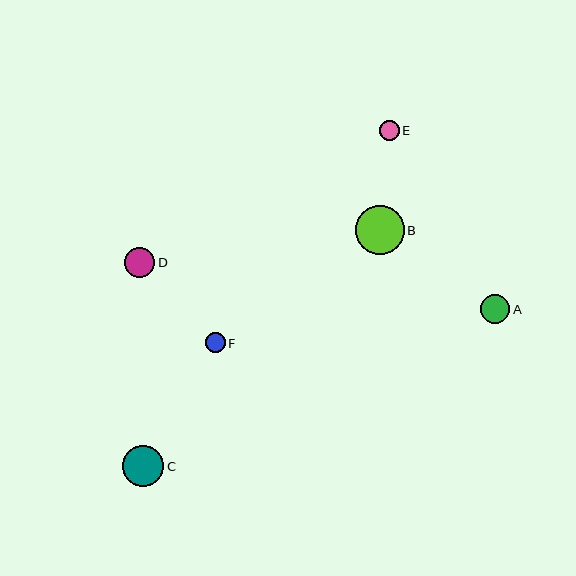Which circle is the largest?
Circle B is the largest with a size of approximately 49 pixels.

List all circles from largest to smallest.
From largest to smallest: B, C, D, A, E, F.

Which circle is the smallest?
Circle F is the smallest with a size of approximately 20 pixels.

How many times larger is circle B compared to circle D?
Circle B is approximately 1.6 times the size of circle D.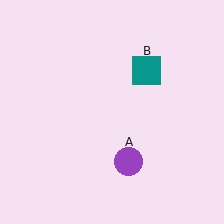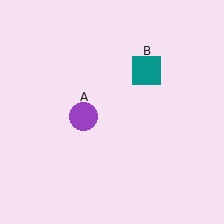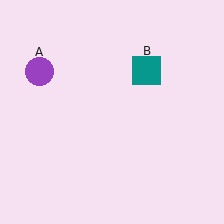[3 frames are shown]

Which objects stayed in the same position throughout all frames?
Teal square (object B) remained stationary.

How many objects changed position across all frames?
1 object changed position: purple circle (object A).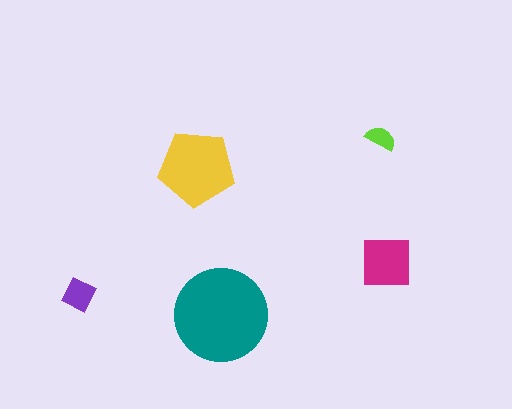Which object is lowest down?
The teal circle is bottommost.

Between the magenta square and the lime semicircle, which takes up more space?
The magenta square.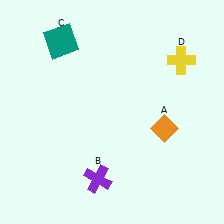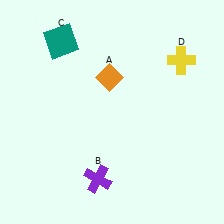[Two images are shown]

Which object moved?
The orange diamond (A) moved left.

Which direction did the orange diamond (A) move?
The orange diamond (A) moved left.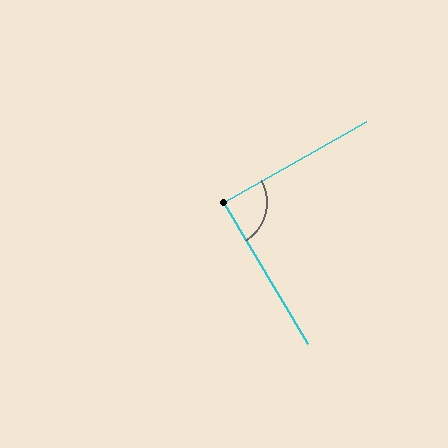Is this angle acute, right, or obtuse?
It is approximately a right angle.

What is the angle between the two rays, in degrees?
Approximately 88 degrees.